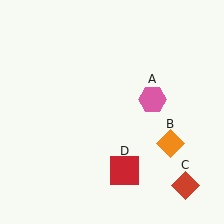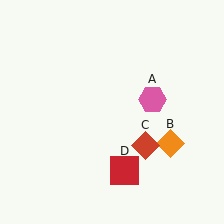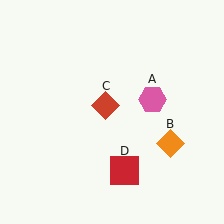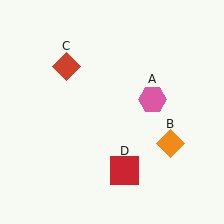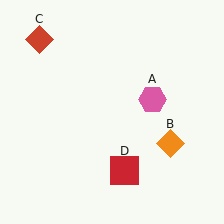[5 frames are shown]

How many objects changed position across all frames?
1 object changed position: red diamond (object C).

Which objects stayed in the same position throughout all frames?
Pink hexagon (object A) and orange diamond (object B) and red square (object D) remained stationary.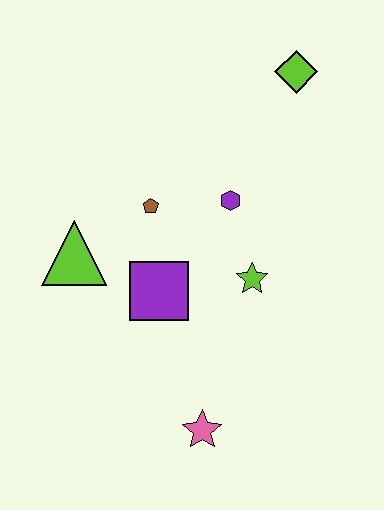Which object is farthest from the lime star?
The lime diamond is farthest from the lime star.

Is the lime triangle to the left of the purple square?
Yes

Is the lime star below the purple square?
No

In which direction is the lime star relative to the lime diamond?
The lime star is below the lime diamond.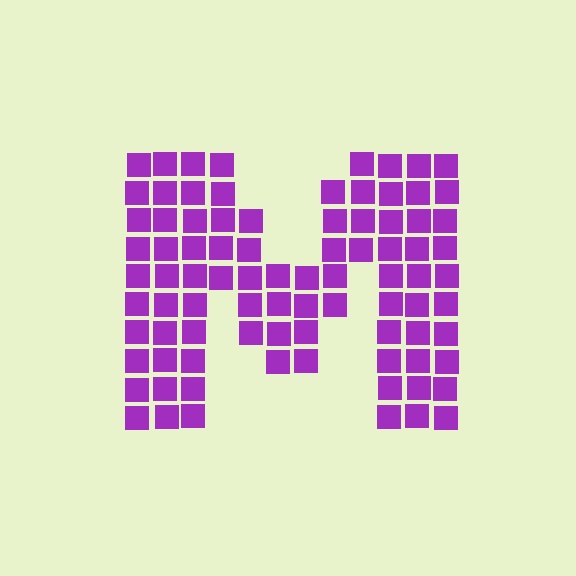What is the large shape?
The large shape is the letter M.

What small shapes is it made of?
It is made of small squares.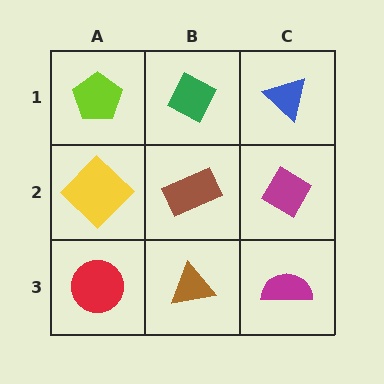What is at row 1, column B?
A green diamond.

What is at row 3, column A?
A red circle.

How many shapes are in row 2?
3 shapes.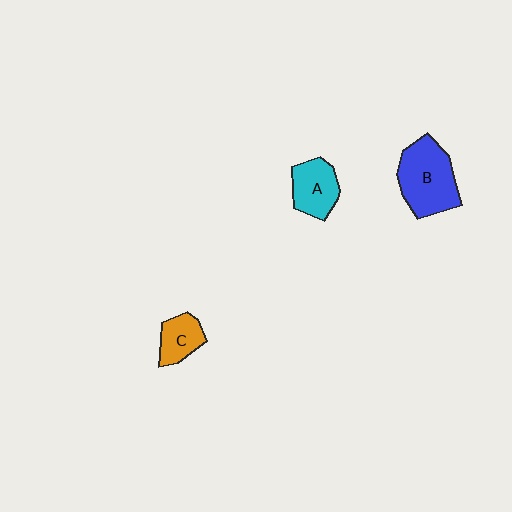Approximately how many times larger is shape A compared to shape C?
Approximately 1.3 times.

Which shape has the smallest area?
Shape C (orange).